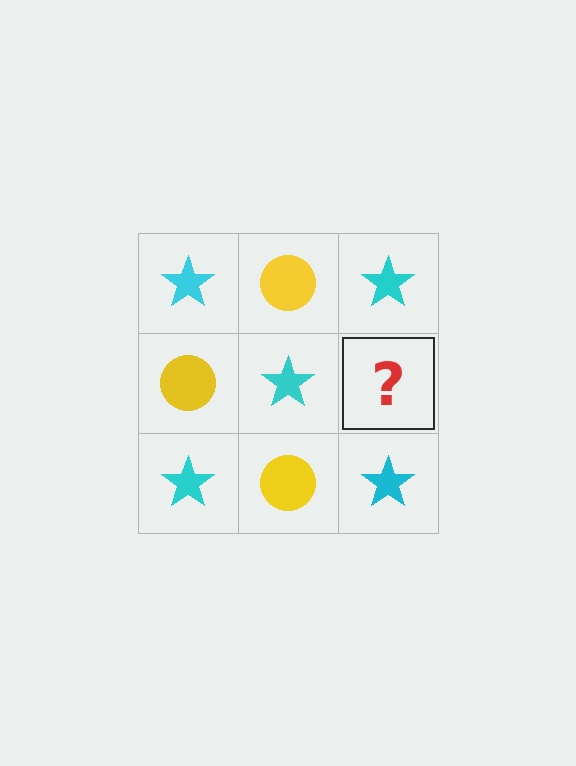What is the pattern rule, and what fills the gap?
The rule is that it alternates cyan star and yellow circle in a checkerboard pattern. The gap should be filled with a yellow circle.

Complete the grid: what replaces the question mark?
The question mark should be replaced with a yellow circle.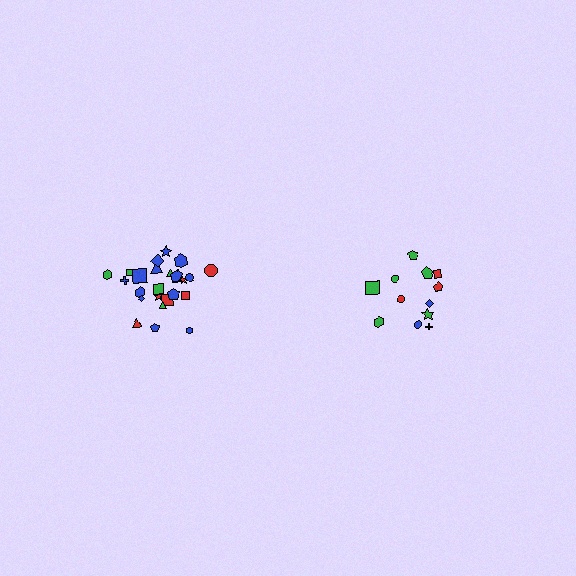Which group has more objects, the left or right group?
The left group.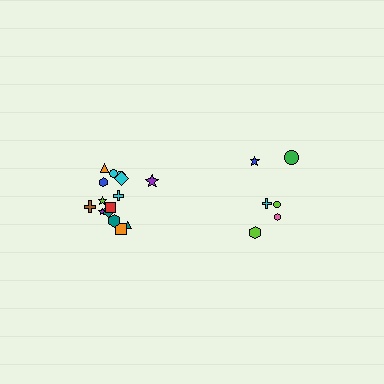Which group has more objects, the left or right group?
The left group.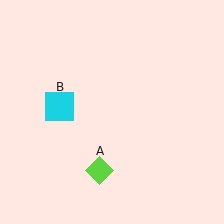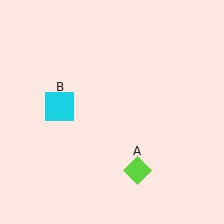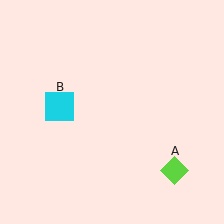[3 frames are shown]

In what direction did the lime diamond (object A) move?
The lime diamond (object A) moved right.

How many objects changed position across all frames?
1 object changed position: lime diamond (object A).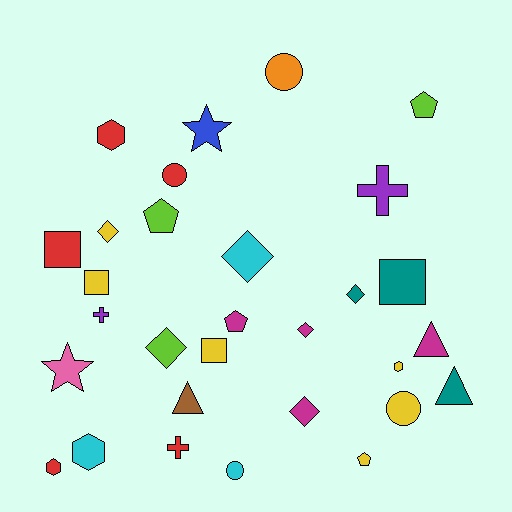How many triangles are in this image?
There are 3 triangles.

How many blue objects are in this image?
There is 1 blue object.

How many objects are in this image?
There are 30 objects.